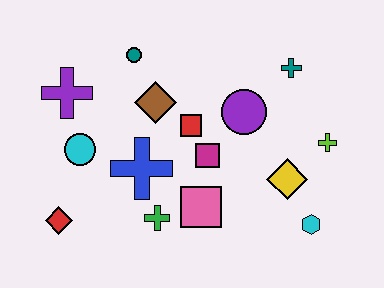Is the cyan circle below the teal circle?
Yes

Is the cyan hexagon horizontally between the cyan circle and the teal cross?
No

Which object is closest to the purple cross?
The cyan circle is closest to the purple cross.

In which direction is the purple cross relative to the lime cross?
The purple cross is to the left of the lime cross.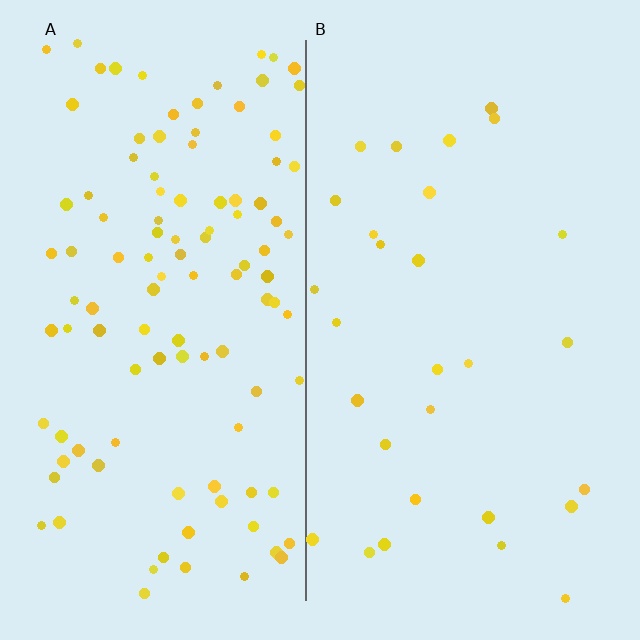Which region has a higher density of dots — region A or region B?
A (the left).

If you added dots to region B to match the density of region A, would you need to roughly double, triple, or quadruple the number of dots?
Approximately quadruple.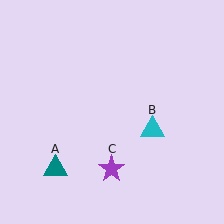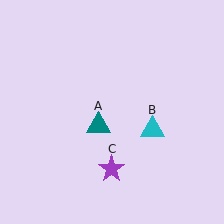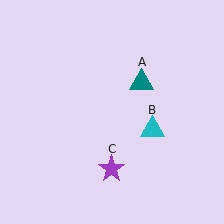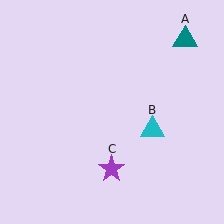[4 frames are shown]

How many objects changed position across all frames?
1 object changed position: teal triangle (object A).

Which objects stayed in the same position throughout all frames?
Cyan triangle (object B) and purple star (object C) remained stationary.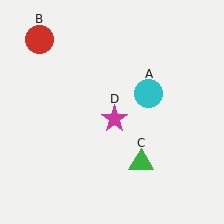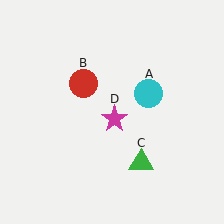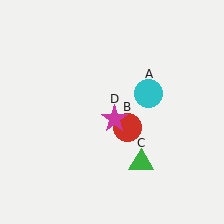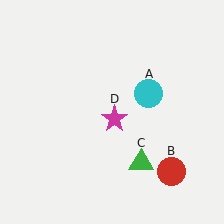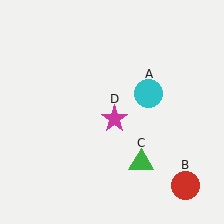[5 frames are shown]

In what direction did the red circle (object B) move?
The red circle (object B) moved down and to the right.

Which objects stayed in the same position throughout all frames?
Cyan circle (object A) and green triangle (object C) and magenta star (object D) remained stationary.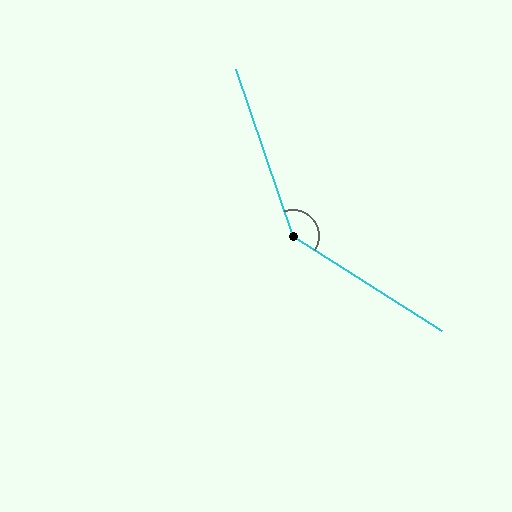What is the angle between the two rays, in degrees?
Approximately 142 degrees.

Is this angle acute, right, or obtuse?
It is obtuse.